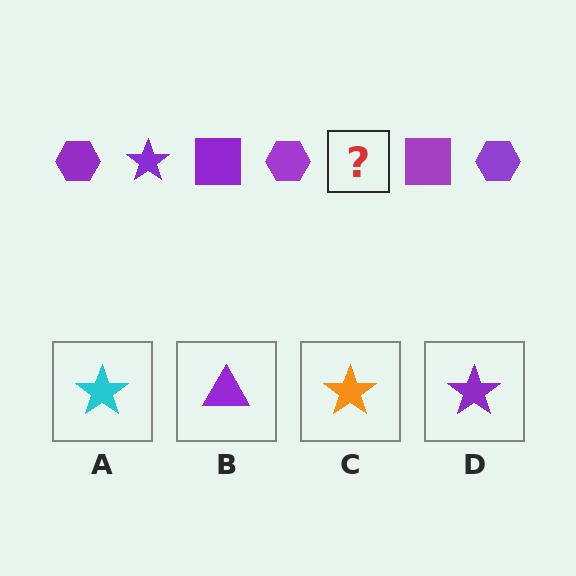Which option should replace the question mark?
Option D.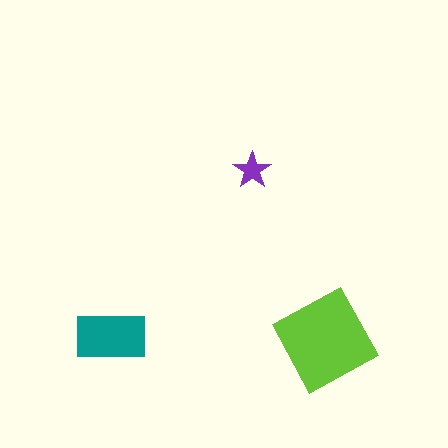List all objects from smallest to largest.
The purple star, the teal rectangle, the lime square.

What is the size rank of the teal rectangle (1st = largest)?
2nd.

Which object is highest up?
The purple star is topmost.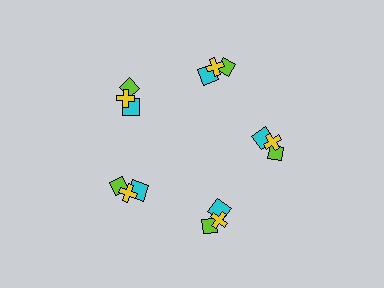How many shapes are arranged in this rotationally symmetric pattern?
There are 15 shapes, arranged in 5 groups of 3.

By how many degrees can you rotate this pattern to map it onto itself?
The pattern maps onto itself every 72 degrees of rotation.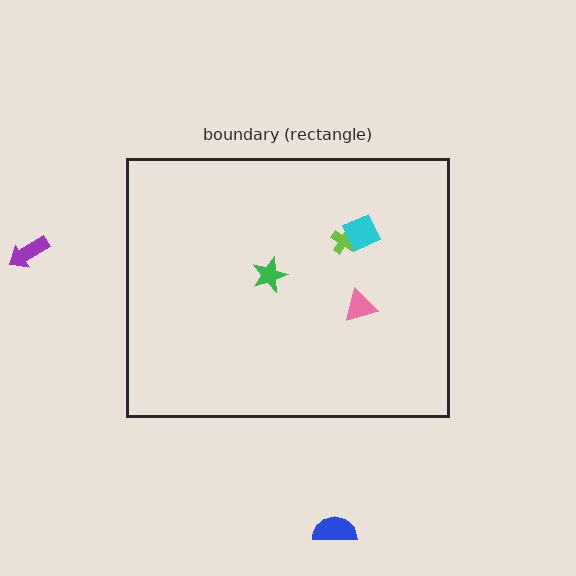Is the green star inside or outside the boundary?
Inside.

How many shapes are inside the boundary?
4 inside, 2 outside.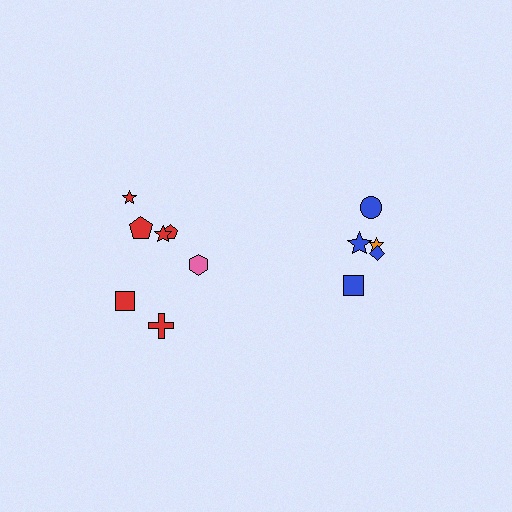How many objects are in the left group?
There are 7 objects.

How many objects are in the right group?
There are 5 objects.